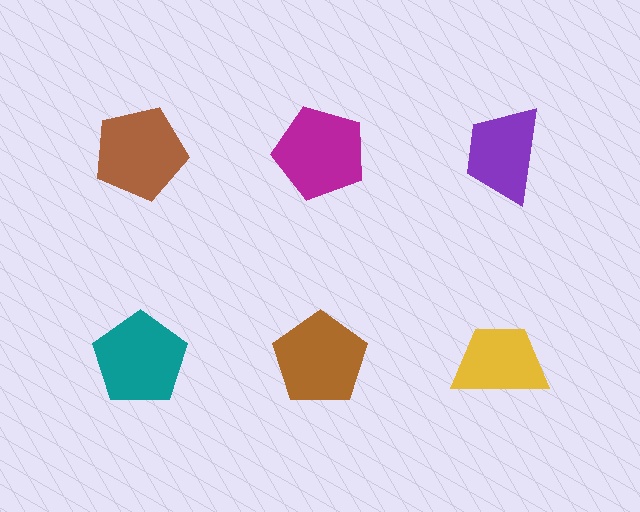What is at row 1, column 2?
A magenta pentagon.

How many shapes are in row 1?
3 shapes.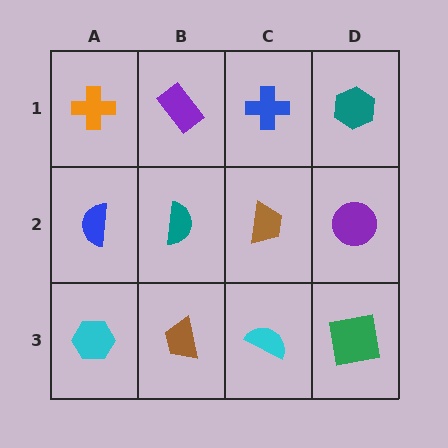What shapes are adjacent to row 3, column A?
A blue semicircle (row 2, column A), a brown trapezoid (row 3, column B).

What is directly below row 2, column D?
A green square.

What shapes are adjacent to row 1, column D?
A purple circle (row 2, column D), a blue cross (row 1, column C).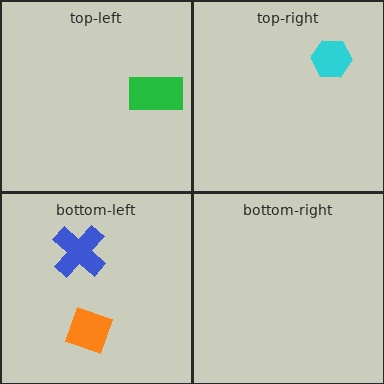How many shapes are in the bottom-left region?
2.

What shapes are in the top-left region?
The green rectangle.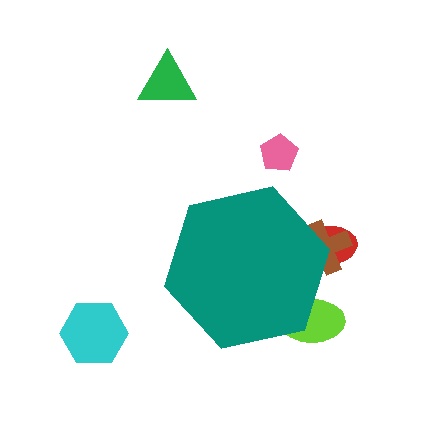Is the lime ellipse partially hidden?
Yes, the lime ellipse is partially hidden behind the teal hexagon.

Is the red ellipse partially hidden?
Yes, the red ellipse is partially hidden behind the teal hexagon.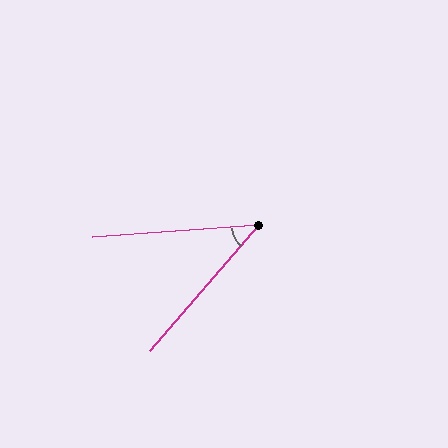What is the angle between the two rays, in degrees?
Approximately 45 degrees.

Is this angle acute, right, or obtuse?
It is acute.